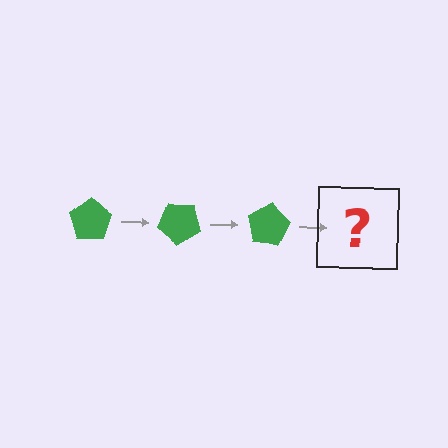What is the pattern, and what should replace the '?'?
The pattern is that the pentagon rotates 40 degrees each step. The '?' should be a green pentagon rotated 120 degrees.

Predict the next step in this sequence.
The next step is a green pentagon rotated 120 degrees.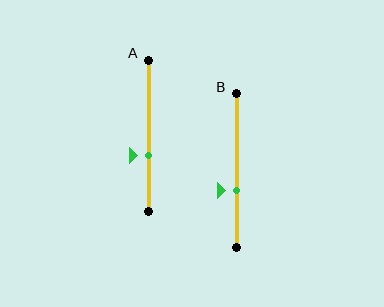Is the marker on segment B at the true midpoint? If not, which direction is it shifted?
No, the marker on segment B is shifted downward by about 13% of the segment length.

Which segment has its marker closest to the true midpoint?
Segment A has its marker closest to the true midpoint.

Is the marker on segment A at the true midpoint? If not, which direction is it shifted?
No, the marker on segment A is shifted downward by about 13% of the segment length.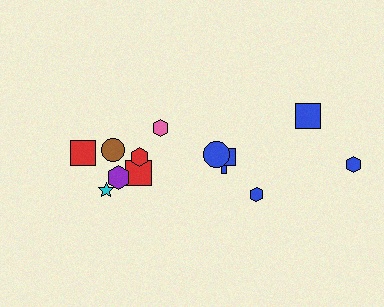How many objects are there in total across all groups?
There are 13 objects.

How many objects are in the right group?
There are 5 objects.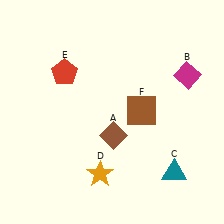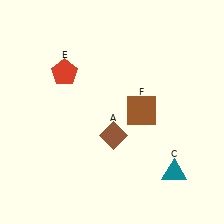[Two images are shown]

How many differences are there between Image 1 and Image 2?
There are 2 differences between the two images.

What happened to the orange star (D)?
The orange star (D) was removed in Image 2. It was in the bottom-left area of Image 1.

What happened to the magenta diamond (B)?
The magenta diamond (B) was removed in Image 2. It was in the top-right area of Image 1.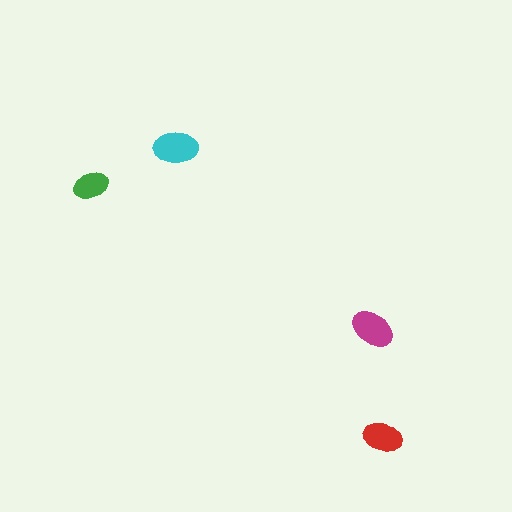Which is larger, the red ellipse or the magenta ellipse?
The magenta one.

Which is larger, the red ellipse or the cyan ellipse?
The cyan one.